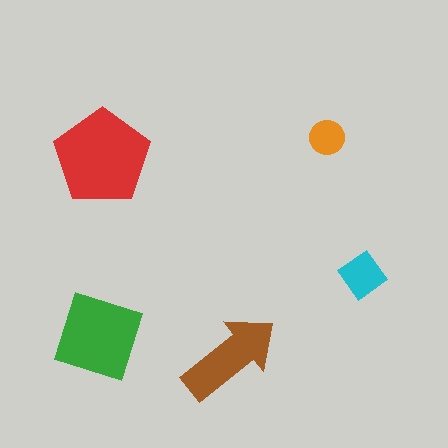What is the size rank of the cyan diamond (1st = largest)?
4th.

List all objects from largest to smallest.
The red pentagon, the green square, the brown arrow, the cyan diamond, the orange circle.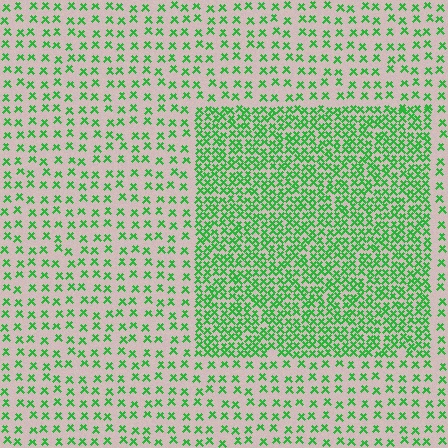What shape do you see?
I see a rectangle.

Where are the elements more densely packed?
The elements are more densely packed inside the rectangle boundary.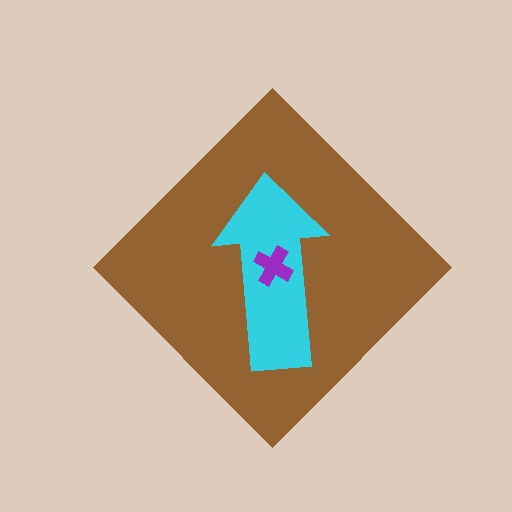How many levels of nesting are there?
3.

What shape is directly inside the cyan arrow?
The purple cross.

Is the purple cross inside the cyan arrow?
Yes.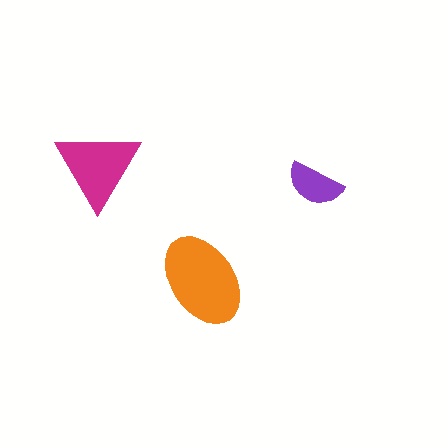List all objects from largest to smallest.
The orange ellipse, the magenta triangle, the purple semicircle.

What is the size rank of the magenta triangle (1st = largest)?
2nd.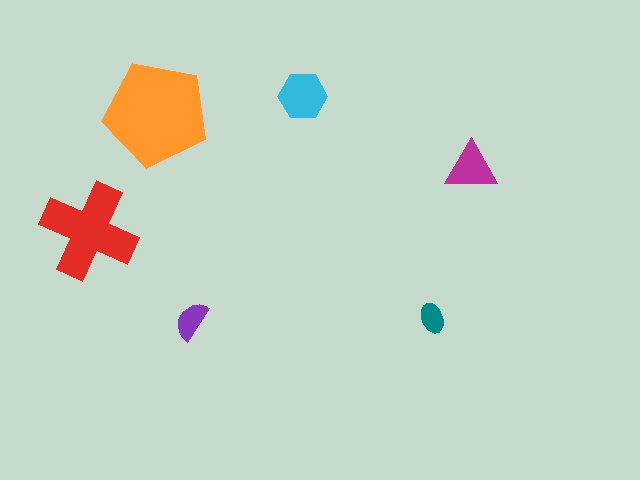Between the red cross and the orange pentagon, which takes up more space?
The orange pentagon.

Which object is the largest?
The orange pentagon.